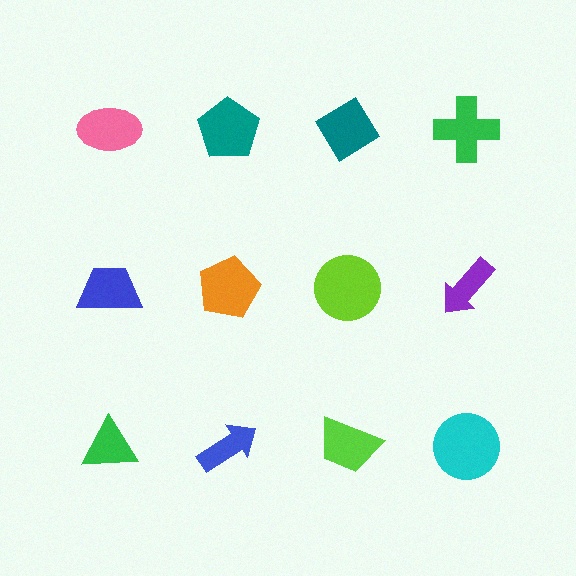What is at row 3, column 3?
A lime trapezoid.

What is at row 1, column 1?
A pink ellipse.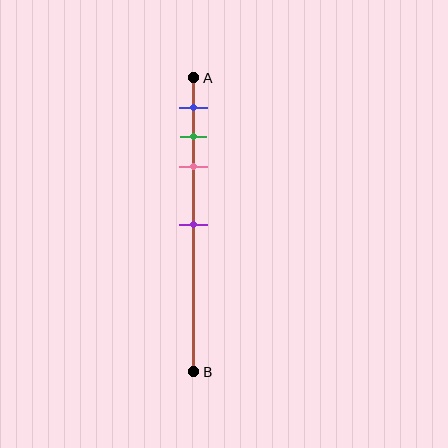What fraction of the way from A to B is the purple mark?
The purple mark is approximately 50% (0.5) of the way from A to B.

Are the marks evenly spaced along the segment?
No, the marks are not evenly spaced.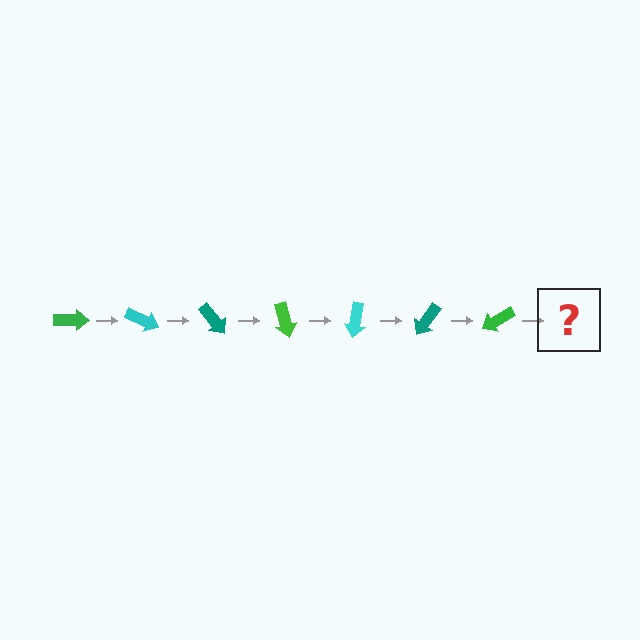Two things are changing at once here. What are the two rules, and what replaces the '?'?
The two rules are that it rotates 25 degrees each step and the color cycles through green, cyan, and teal. The '?' should be a cyan arrow, rotated 175 degrees from the start.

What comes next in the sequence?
The next element should be a cyan arrow, rotated 175 degrees from the start.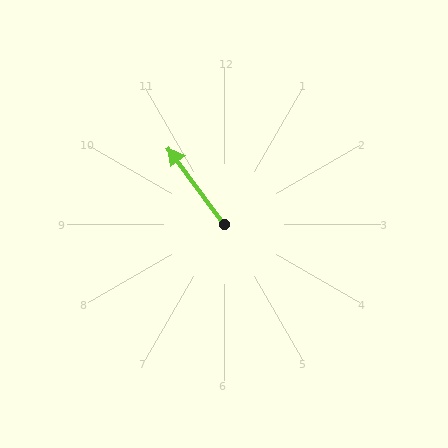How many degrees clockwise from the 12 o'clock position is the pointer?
Approximately 324 degrees.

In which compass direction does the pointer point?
Northwest.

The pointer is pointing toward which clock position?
Roughly 11 o'clock.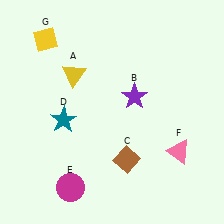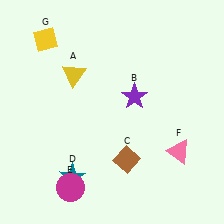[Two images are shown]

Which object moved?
The teal star (D) moved down.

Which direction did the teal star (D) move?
The teal star (D) moved down.